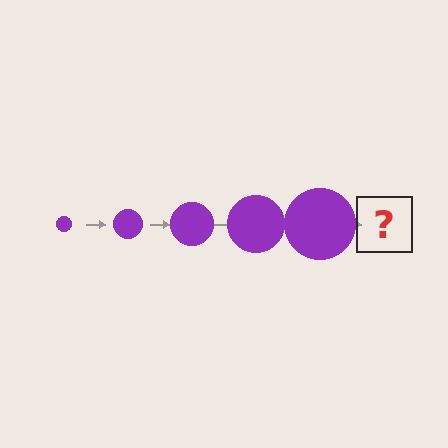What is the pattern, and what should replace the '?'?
The pattern is that the circle gets progressively larger each step. The '?' should be a purple circle, larger than the previous one.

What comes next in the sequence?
The next element should be a purple circle, larger than the previous one.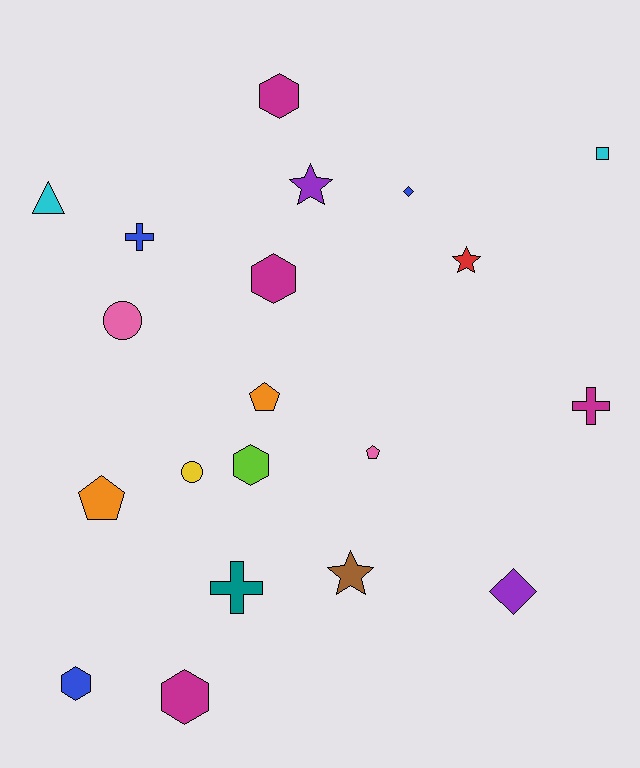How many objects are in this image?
There are 20 objects.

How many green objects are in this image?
There are no green objects.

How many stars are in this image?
There are 3 stars.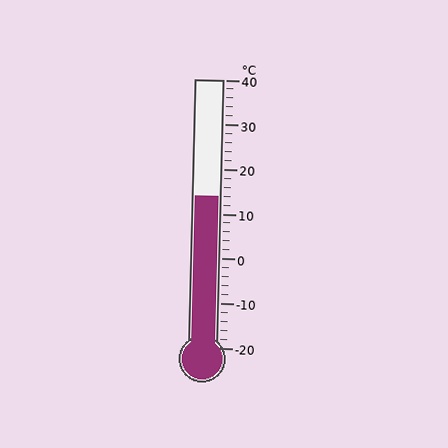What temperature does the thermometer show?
The thermometer shows approximately 14°C.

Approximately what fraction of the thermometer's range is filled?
The thermometer is filled to approximately 55% of its range.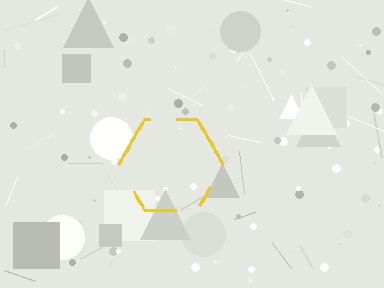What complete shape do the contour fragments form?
The contour fragments form a hexagon.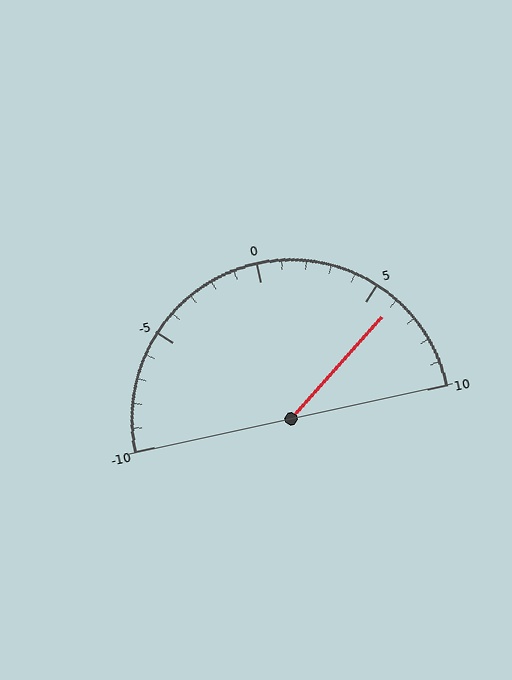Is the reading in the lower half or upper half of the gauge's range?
The reading is in the upper half of the range (-10 to 10).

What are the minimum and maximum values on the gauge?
The gauge ranges from -10 to 10.